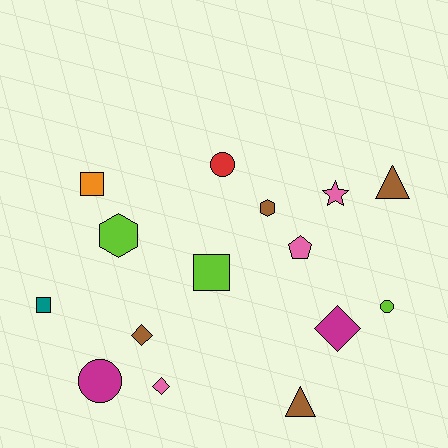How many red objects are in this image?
There is 1 red object.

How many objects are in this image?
There are 15 objects.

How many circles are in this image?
There are 3 circles.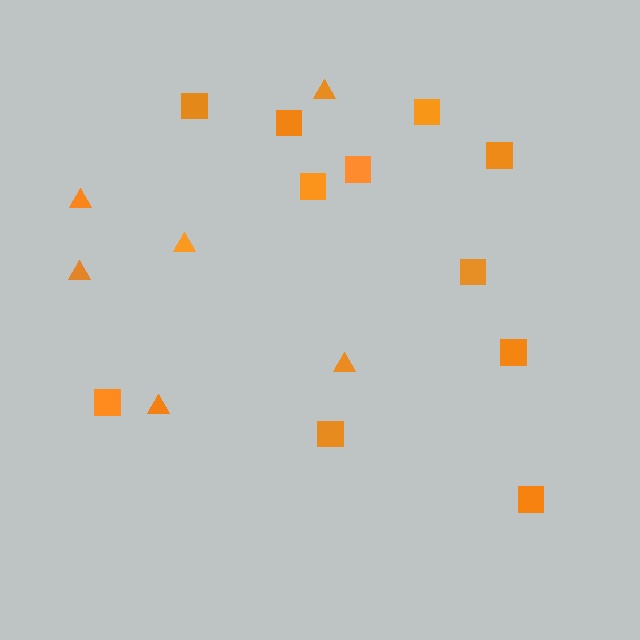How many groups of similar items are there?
There are 2 groups: one group of triangles (6) and one group of squares (11).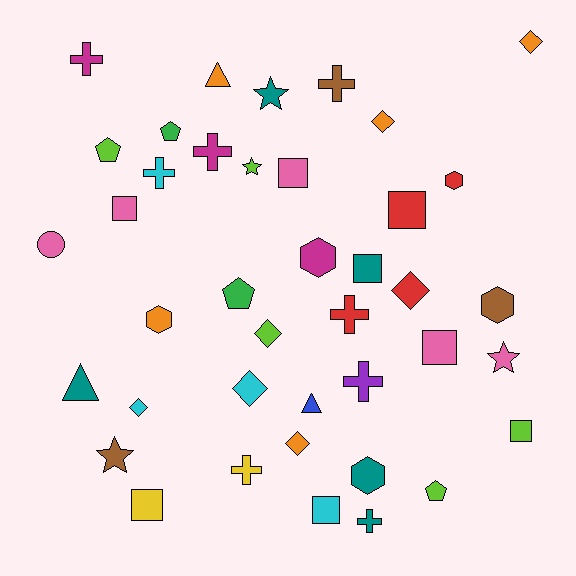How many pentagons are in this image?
There are 4 pentagons.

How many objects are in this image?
There are 40 objects.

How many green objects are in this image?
There are 2 green objects.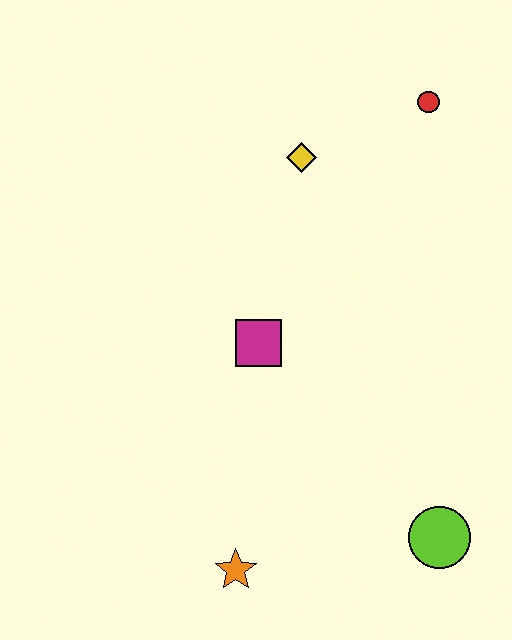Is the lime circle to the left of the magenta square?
No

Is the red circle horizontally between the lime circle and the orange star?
Yes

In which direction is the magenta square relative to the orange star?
The magenta square is above the orange star.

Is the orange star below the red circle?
Yes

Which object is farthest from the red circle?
The orange star is farthest from the red circle.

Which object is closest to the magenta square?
The yellow diamond is closest to the magenta square.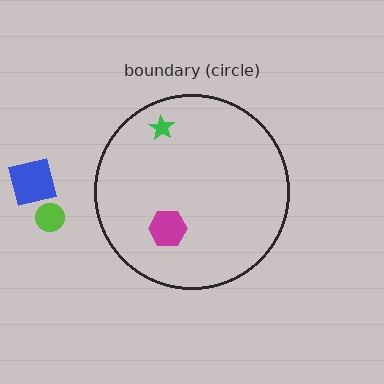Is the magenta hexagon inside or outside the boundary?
Inside.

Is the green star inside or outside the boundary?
Inside.